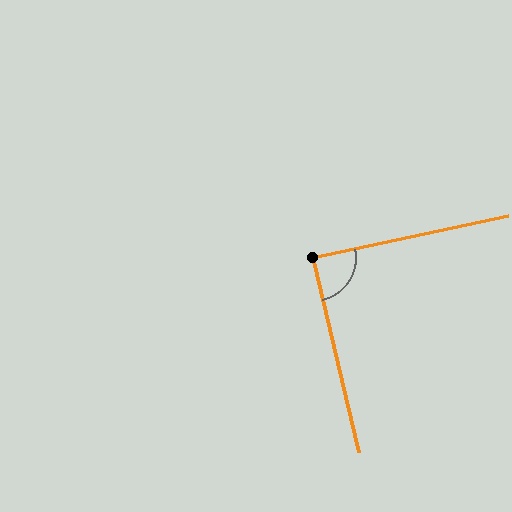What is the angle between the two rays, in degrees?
Approximately 89 degrees.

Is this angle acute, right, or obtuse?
It is approximately a right angle.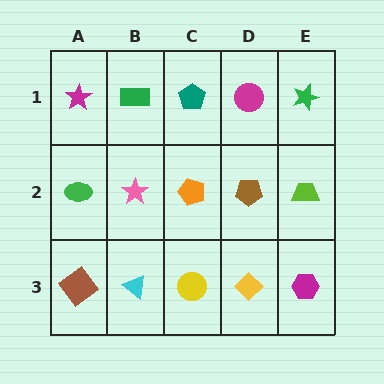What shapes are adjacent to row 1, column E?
A lime trapezoid (row 2, column E), a magenta circle (row 1, column D).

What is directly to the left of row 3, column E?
A yellow diamond.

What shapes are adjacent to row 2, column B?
A green rectangle (row 1, column B), a cyan triangle (row 3, column B), a green ellipse (row 2, column A), an orange pentagon (row 2, column C).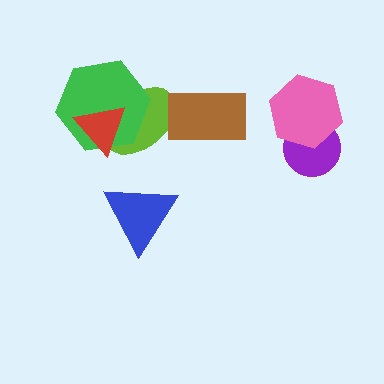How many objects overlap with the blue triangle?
0 objects overlap with the blue triangle.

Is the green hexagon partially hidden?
Yes, it is partially covered by another shape.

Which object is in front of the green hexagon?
The red triangle is in front of the green hexagon.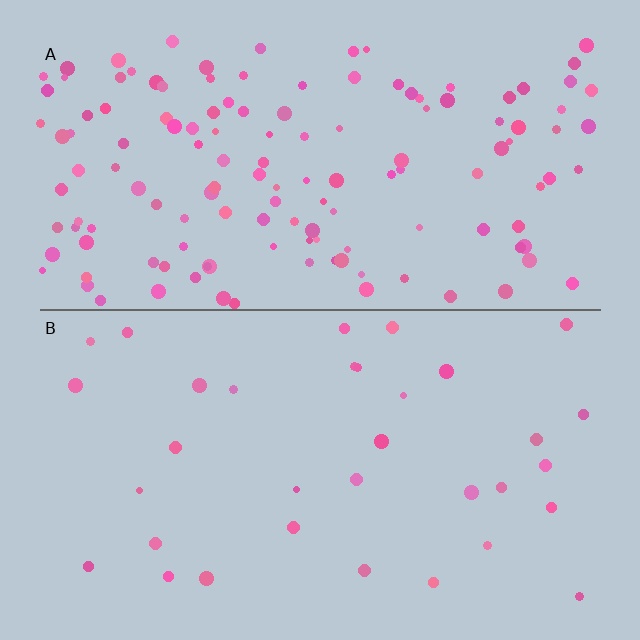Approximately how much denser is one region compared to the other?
Approximately 4.1× — region A over region B.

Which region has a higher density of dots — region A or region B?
A (the top).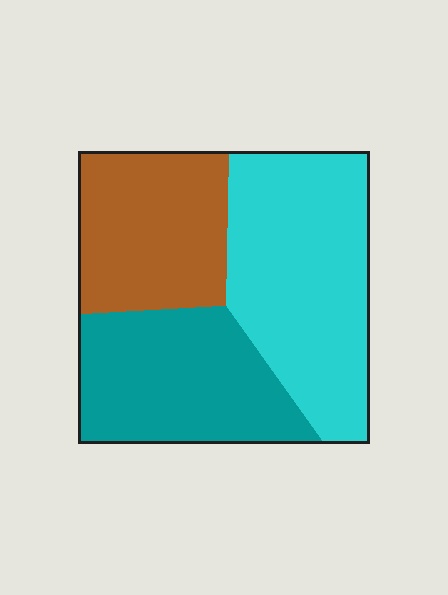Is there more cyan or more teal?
Cyan.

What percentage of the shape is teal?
Teal takes up between a quarter and a half of the shape.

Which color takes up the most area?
Cyan, at roughly 40%.